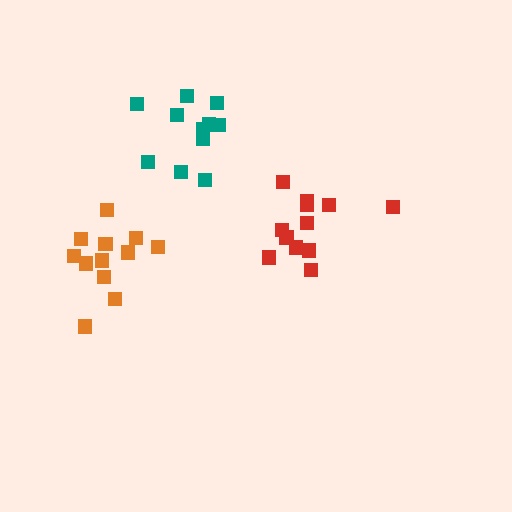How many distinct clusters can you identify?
There are 3 distinct clusters.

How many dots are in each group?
Group 1: 12 dots, Group 2: 11 dots, Group 3: 12 dots (35 total).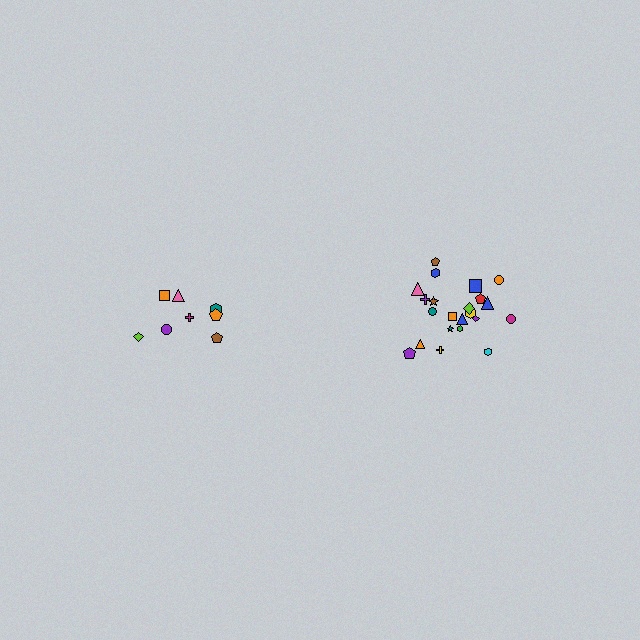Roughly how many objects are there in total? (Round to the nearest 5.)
Roughly 30 objects in total.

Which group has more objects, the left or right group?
The right group.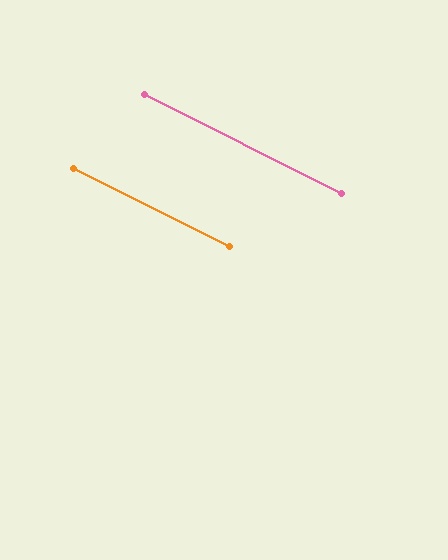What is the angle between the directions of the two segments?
Approximately 0 degrees.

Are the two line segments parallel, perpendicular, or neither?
Parallel — their directions differ by only 0.3°.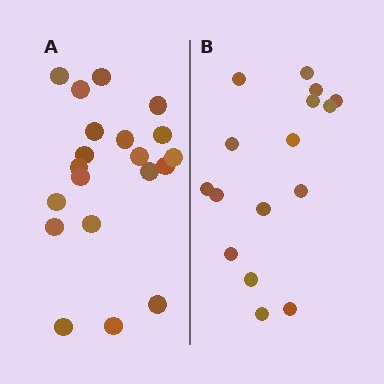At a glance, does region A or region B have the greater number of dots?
Region A (the left region) has more dots.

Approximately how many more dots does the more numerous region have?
Region A has about 4 more dots than region B.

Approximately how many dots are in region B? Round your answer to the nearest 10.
About 20 dots. (The exact count is 16, which rounds to 20.)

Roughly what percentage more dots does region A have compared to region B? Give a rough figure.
About 25% more.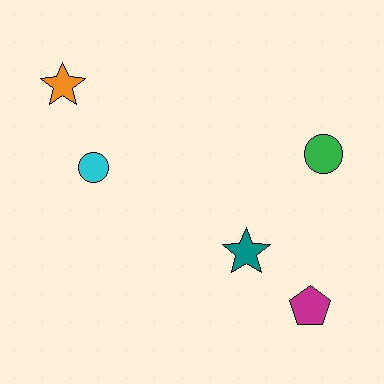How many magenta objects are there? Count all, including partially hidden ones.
There is 1 magenta object.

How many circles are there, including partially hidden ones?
There are 2 circles.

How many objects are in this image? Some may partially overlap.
There are 5 objects.